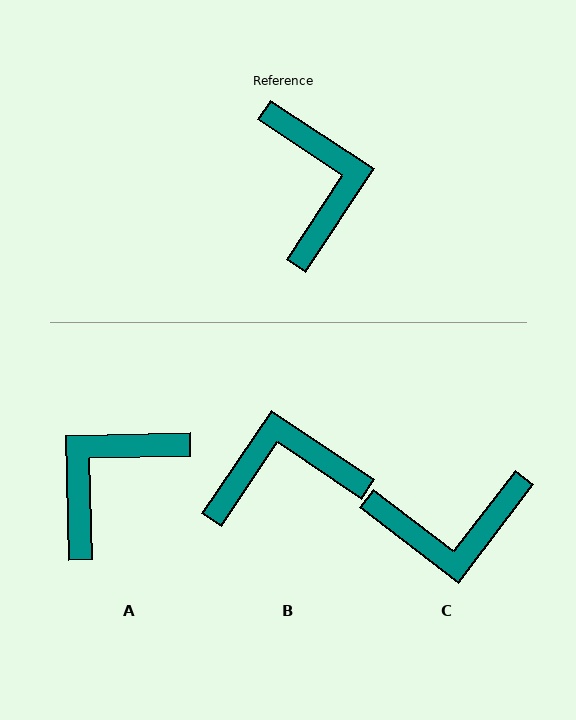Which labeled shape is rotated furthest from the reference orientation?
A, about 125 degrees away.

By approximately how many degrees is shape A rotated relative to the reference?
Approximately 125 degrees counter-clockwise.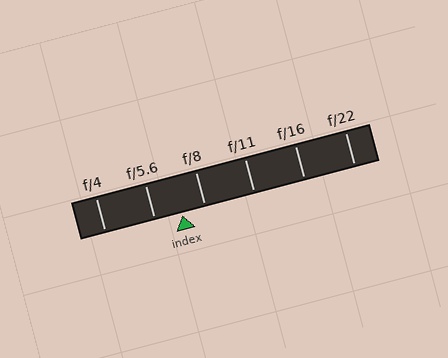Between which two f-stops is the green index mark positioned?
The index mark is between f/5.6 and f/8.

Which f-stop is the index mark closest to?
The index mark is closest to f/8.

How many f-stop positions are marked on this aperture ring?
There are 6 f-stop positions marked.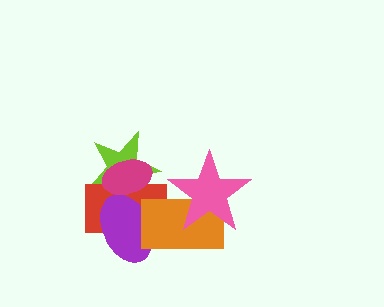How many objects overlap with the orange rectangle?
3 objects overlap with the orange rectangle.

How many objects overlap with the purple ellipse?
4 objects overlap with the purple ellipse.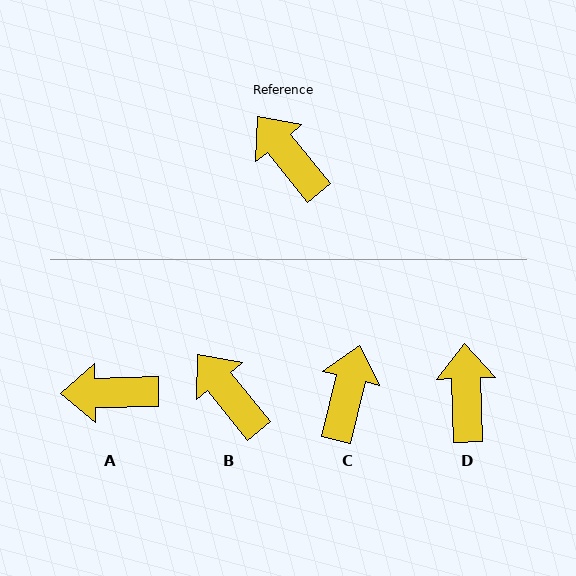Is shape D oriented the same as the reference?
No, it is off by about 37 degrees.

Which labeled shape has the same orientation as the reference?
B.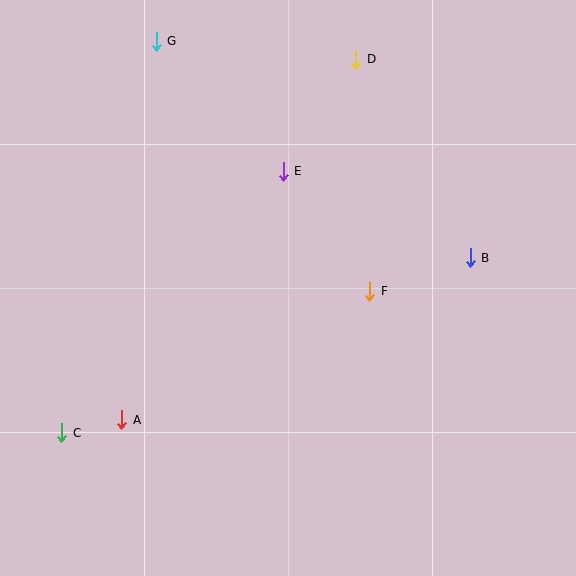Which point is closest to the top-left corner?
Point G is closest to the top-left corner.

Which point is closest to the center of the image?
Point F at (370, 291) is closest to the center.